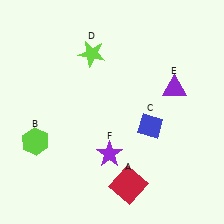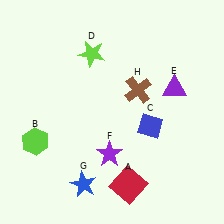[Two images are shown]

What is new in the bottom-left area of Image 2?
A blue star (G) was added in the bottom-left area of Image 2.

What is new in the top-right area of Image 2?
A brown cross (H) was added in the top-right area of Image 2.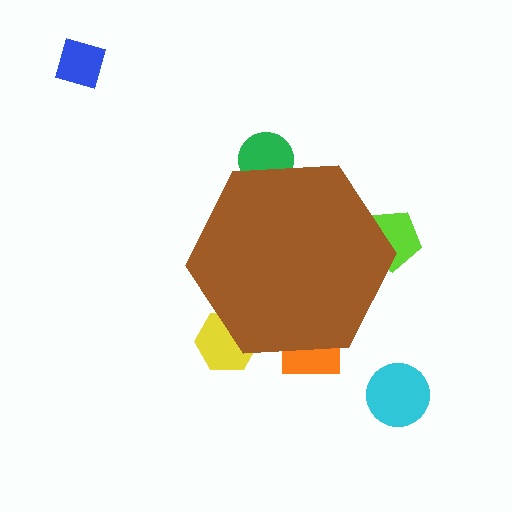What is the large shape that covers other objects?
A brown hexagon.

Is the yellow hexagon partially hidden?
Yes, the yellow hexagon is partially hidden behind the brown hexagon.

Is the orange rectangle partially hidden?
Yes, the orange rectangle is partially hidden behind the brown hexagon.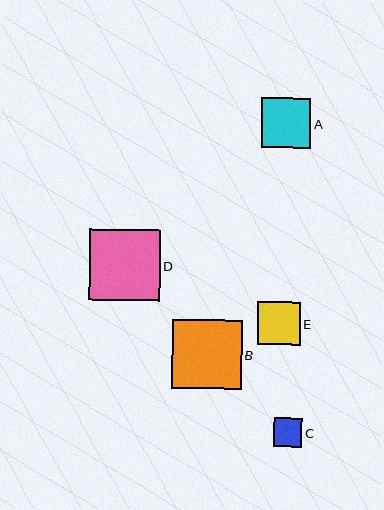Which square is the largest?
Square D is the largest with a size of approximately 71 pixels.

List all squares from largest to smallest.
From largest to smallest: D, B, A, E, C.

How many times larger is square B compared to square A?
Square B is approximately 1.4 times the size of square A.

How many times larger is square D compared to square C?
Square D is approximately 2.5 times the size of square C.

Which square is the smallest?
Square C is the smallest with a size of approximately 29 pixels.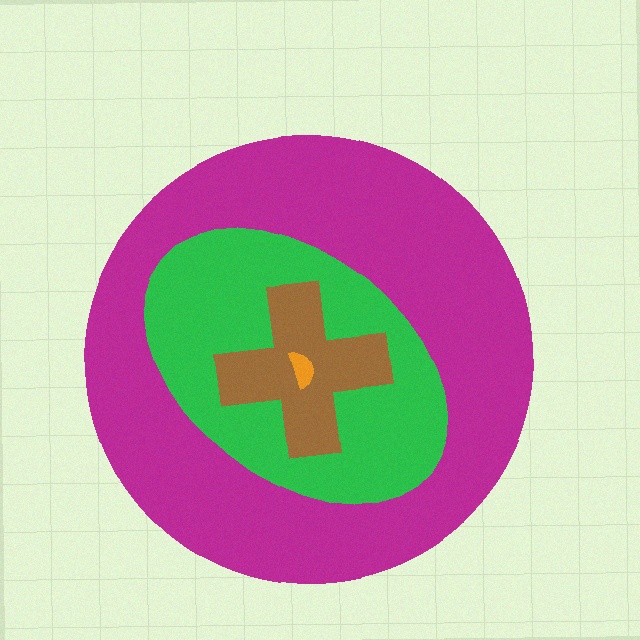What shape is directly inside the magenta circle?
The green ellipse.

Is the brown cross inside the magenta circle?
Yes.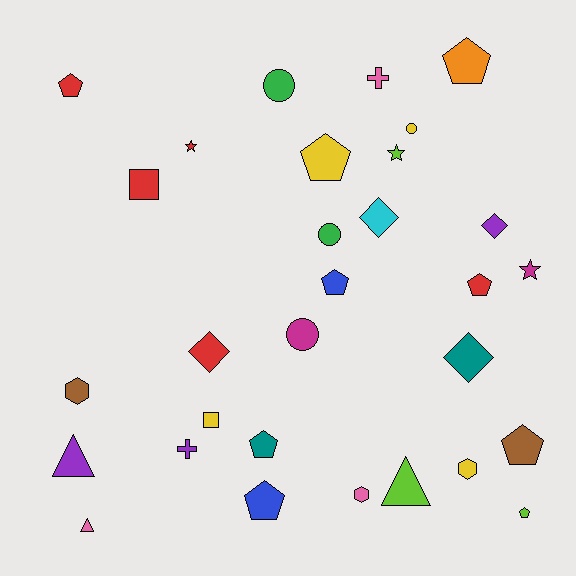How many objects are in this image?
There are 30 objects.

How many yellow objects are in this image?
There are 4 yellow objects.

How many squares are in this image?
There are 2 squares.